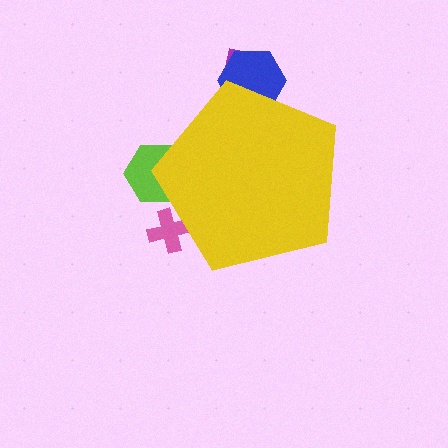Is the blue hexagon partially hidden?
Yes, the blue hexagon is partially hidden behind the yellow pentagon.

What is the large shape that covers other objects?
A yellow pentagon.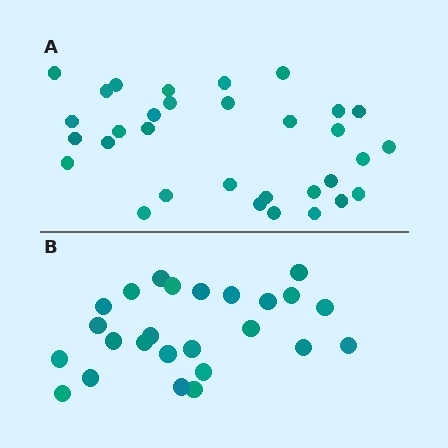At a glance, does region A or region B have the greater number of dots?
Region A (the top region) has more dots.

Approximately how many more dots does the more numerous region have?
Region A has roughly 8 or so more dots than region B.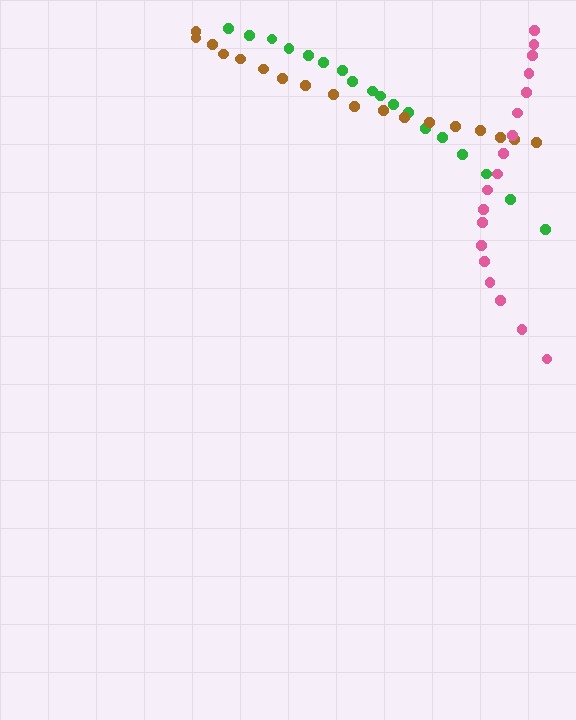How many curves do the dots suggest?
There are 3 distinct paths.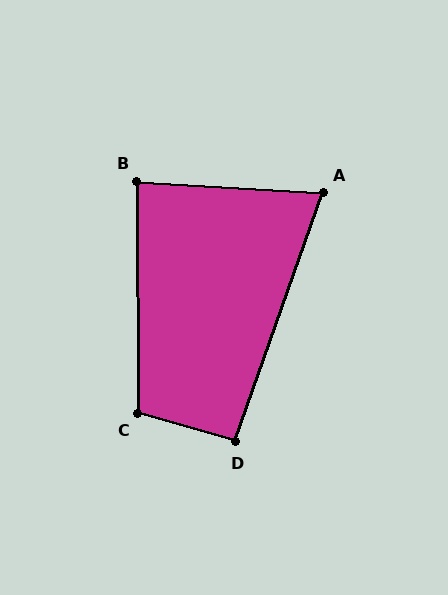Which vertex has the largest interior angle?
C, at approximately 106 degrees.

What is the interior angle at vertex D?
Approximately 93 degrees (approximately right).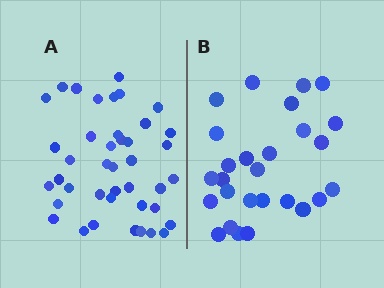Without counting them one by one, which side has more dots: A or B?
Region A (the left region) has more dots.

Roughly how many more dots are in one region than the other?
Region A has approximately 15 more dots than region B.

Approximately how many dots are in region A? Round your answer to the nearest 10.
About 40 dots. (The exact count is 41, which rounds to 40.)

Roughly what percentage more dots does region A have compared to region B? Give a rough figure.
About 50% more.